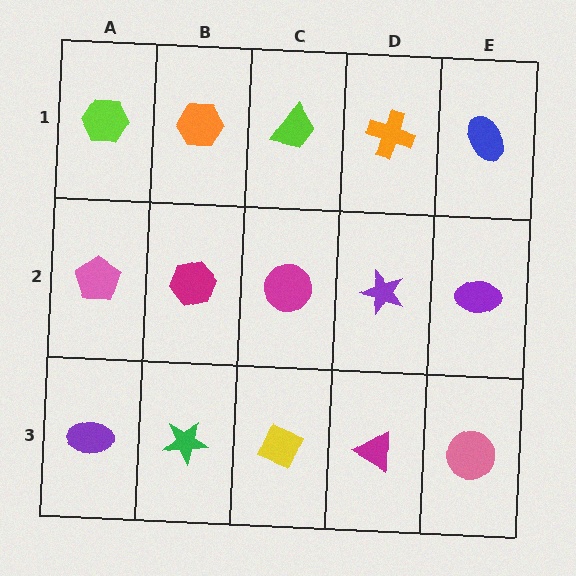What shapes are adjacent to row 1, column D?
A purple star (row 2, column D), a lime trapezoid (row 1, column C), a blue ellipse (row 1, column E).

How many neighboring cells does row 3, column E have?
2.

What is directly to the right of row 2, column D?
A purple ellipse.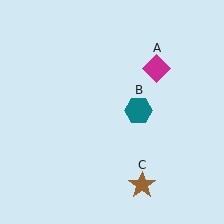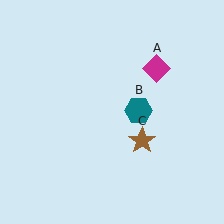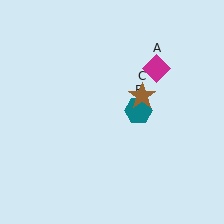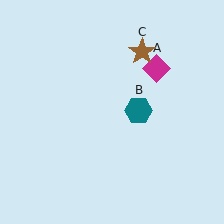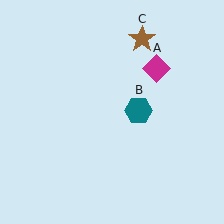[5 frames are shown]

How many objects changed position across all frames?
1 object changed position: brown star (object C).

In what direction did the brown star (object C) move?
The brown star (object C) moved up.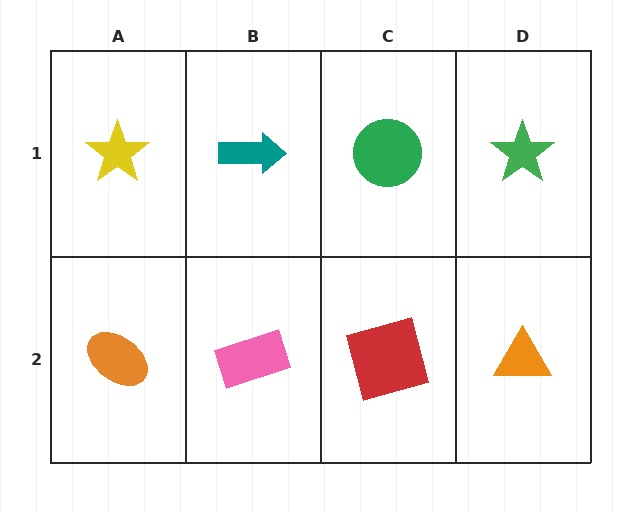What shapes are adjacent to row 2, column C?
A green circle (row 1, column C), a pink rectangle (row 2, column B), an orange triangle (row 2, column D).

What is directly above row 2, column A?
A yellow star.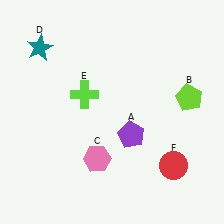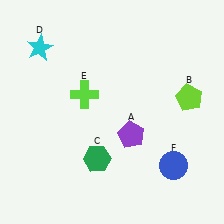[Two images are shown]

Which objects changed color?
C changed from pink to green. D changed from teal to cyan. F changed from red to blue.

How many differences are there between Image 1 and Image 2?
There are 3 differences between the two images.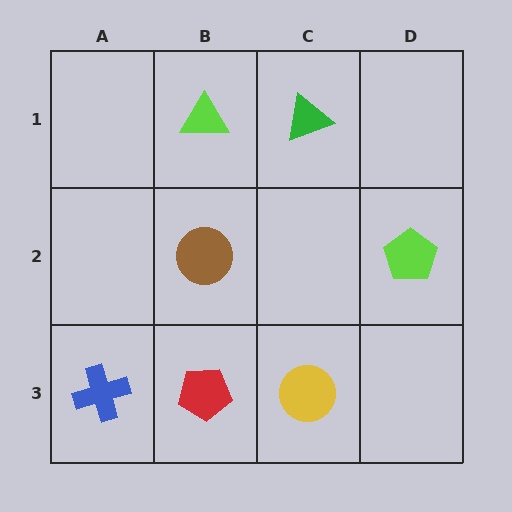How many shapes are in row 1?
2 shapes.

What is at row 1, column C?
A green triangle.